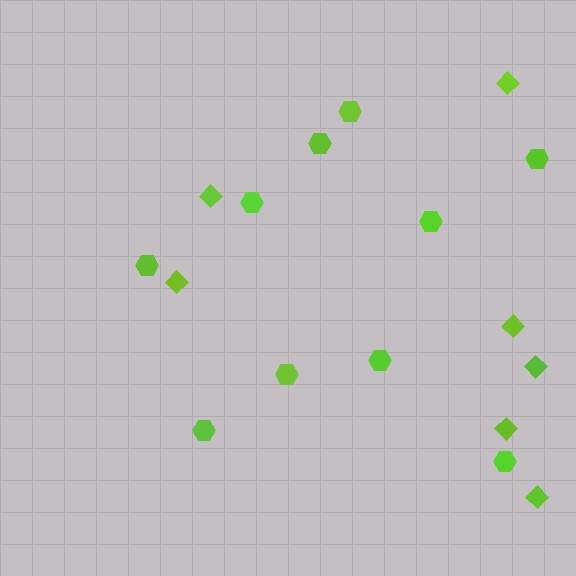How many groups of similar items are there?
There are 2 groups: one group of hexagons (10) and one group of diamonds (7).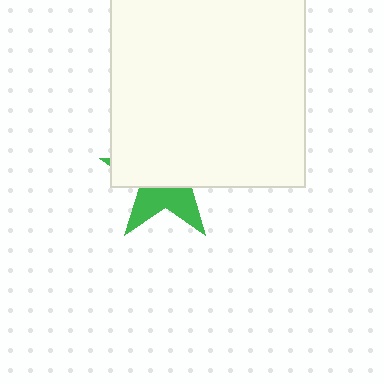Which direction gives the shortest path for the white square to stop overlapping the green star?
Moving up gives the shortest separation.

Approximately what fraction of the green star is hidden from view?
Roughly 62% of the green star is hidden behind the white square.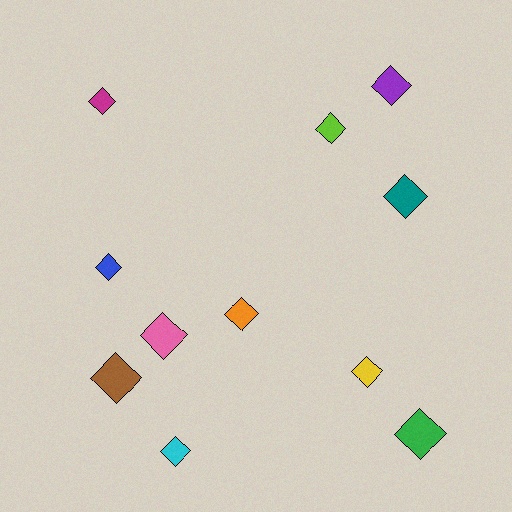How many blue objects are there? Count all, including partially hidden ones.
There is 1 blue object.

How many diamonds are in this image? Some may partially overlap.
There are 11 diamonds.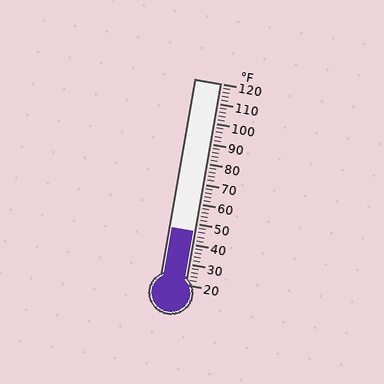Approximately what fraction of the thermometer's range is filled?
The thermometer is filled to approximately 25% of its range.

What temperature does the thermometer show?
The thermometer shows approximately 46°F.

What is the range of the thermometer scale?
The thermometer scale ranges from 20°F to 120°F.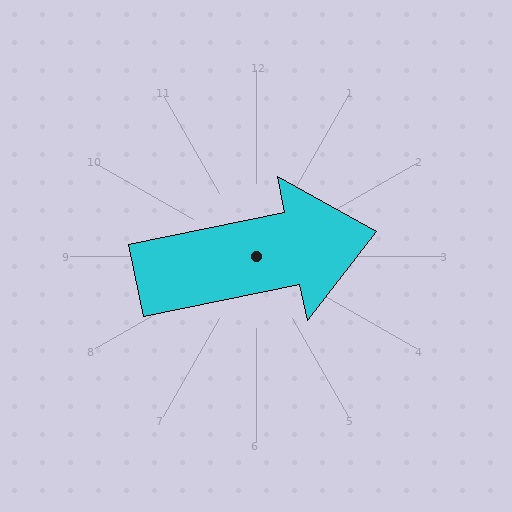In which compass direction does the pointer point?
East.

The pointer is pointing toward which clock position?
Roughly 3 o'clock.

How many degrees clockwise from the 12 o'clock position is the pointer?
Approximately 78 degrees.